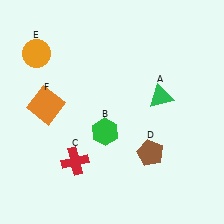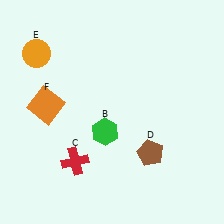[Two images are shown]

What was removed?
The green triangle (A) was removed in Image 2.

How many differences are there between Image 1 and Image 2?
There is 1 difference between the two images.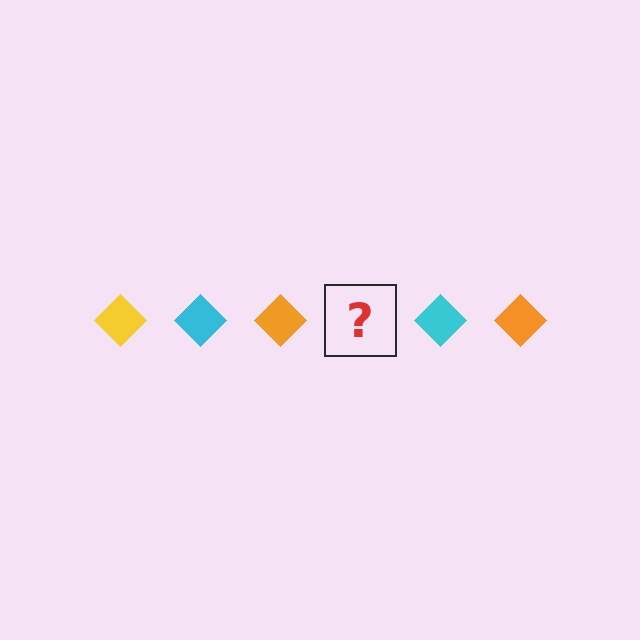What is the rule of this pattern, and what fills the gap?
The rule is that the pattern cycles through yellow, cyan, orange diamonds. The gap should be filled with a yellow diamond.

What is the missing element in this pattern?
The missing element is a yellow diamond.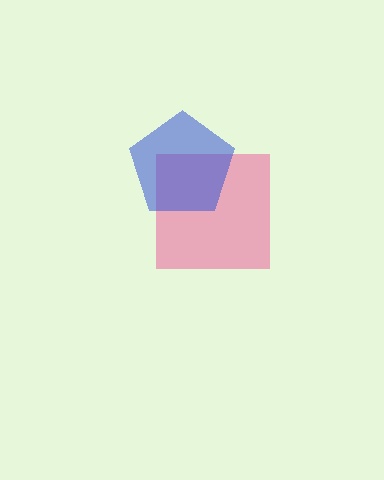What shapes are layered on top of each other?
The layered shapes are: a pink square, a blue pentagon.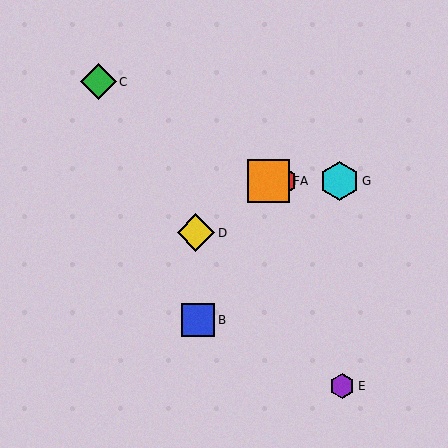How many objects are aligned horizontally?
3 objects (A, F, G) are aligned horizontally.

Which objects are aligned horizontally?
Objects A, F, G are aligned horizontally.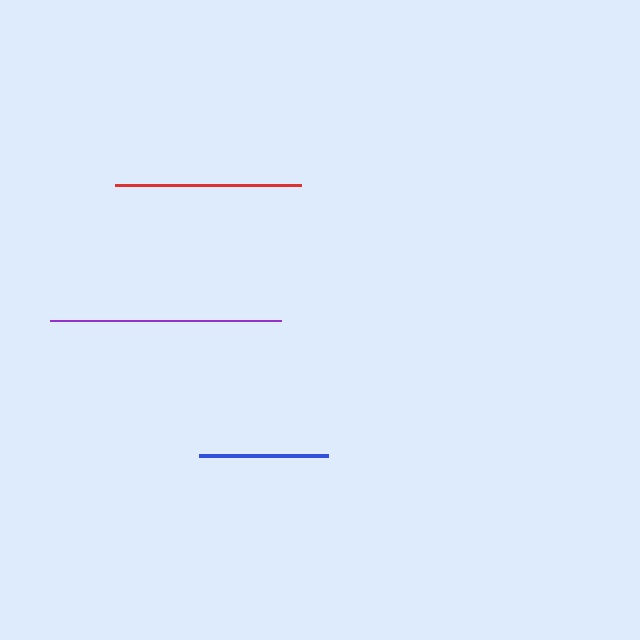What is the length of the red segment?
The red segment is approximately 186 pixels long.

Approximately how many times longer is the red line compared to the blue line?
The red line is approximately 1.4 times the length of the blue line.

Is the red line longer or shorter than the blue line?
The red line is longer than the blue line.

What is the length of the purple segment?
The purple segment is approximately 231 pixels long.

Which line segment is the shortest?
The blue line is the shortest at approximately 129 pixels.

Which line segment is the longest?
The purple line is the longest at approximately 231 pixels.